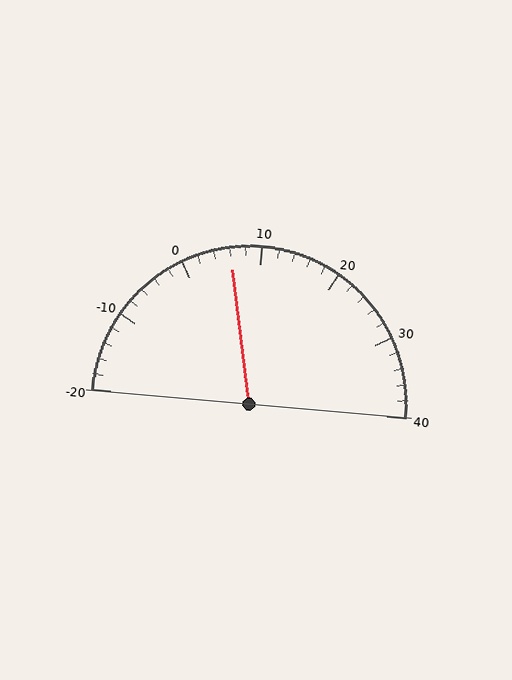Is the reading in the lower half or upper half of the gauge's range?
The reading is in the lower half of the range (-20 to 40).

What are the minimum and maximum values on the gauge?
The gauge ranges from -20 to 40.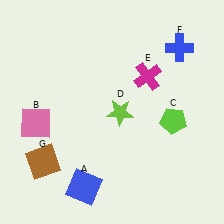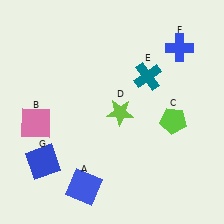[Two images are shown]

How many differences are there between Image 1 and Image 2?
There are 2 differences between the two images.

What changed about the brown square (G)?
In Image 1, G is brown. In Image 2, it changed to blue.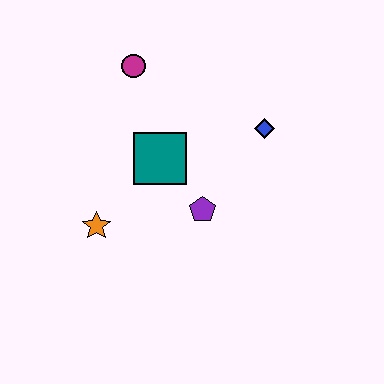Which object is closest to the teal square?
The purple pentagon is closest to the teal square.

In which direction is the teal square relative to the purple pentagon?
The teal square is above the purple pentagon.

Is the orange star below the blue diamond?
Yes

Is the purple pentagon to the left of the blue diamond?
Yes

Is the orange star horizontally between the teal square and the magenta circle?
No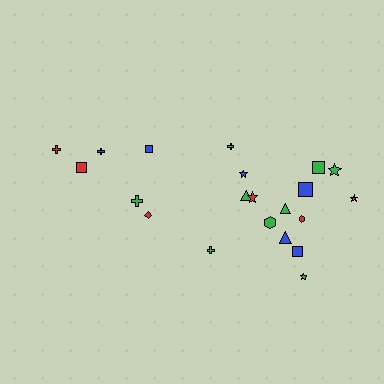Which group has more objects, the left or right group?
The right group.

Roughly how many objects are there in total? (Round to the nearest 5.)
Roughly 20 objects in total.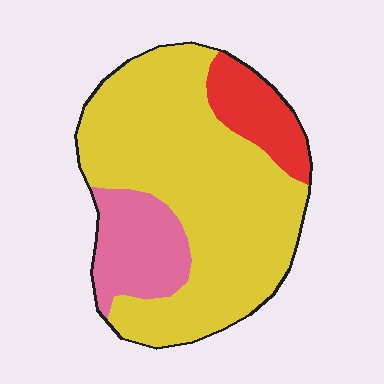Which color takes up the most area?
Yellow, at roughly 70%.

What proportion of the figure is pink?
Pink covers 17% of the figure.